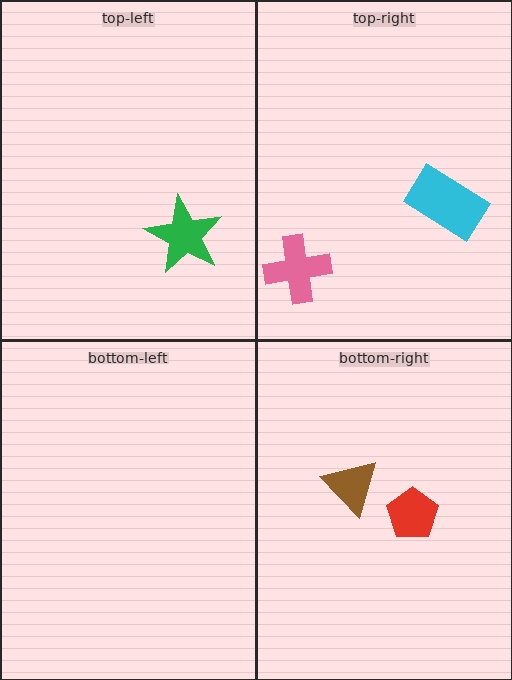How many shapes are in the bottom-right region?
2.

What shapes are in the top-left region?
The green star.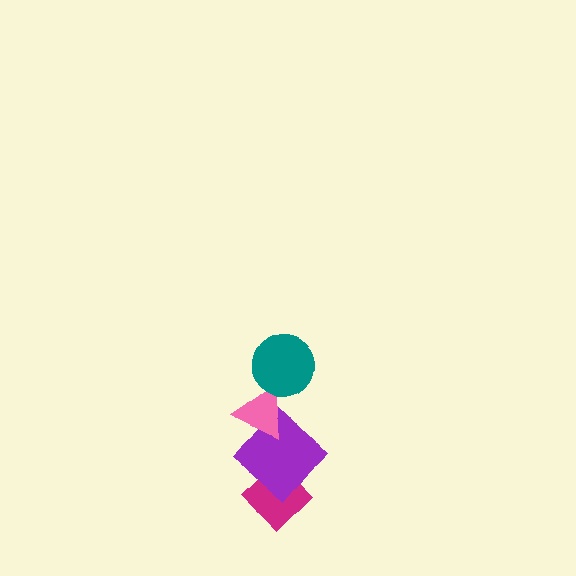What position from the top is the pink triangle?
The pink triangle is 2nd from the top.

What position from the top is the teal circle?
The teal circle is 1st from the top.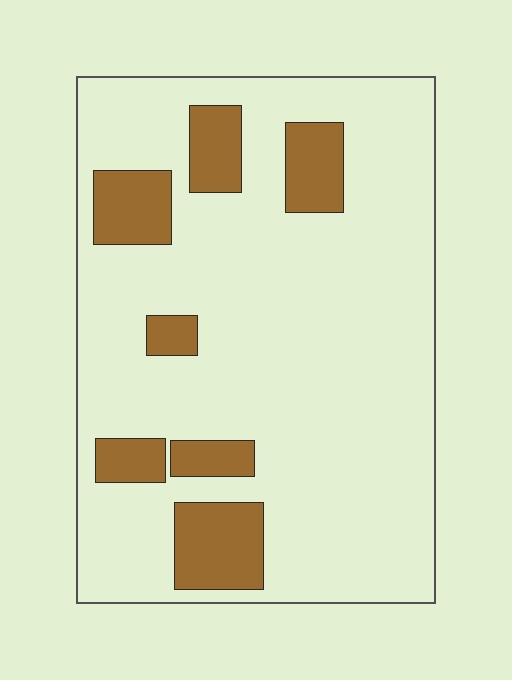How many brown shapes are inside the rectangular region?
7.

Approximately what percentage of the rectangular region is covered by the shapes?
Approximately 15%.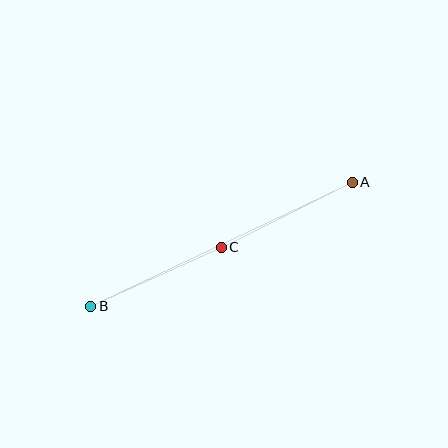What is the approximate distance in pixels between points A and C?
The distance between A and C is approximately 146 pixels.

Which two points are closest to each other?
Points B and C are closest to each other.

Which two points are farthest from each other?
Points A and B are farthest from each other.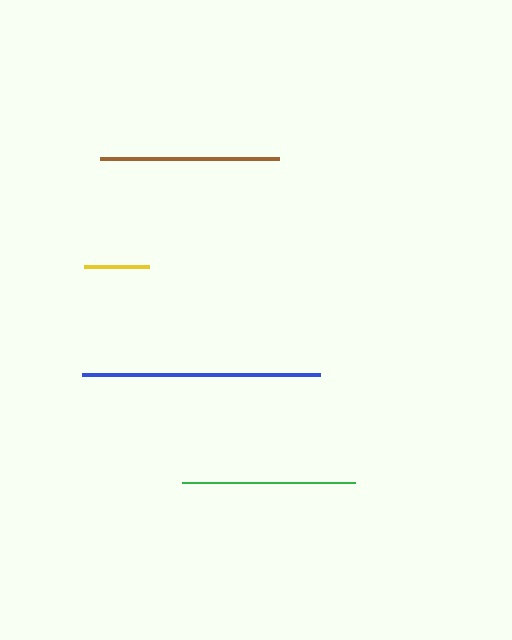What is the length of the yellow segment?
The yellow segment is approximately 66 pixels long.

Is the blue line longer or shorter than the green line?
The blue line is longer than the green line.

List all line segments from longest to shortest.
From longest to shortest: blue, brown, green, yellow.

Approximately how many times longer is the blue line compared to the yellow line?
The blue line is approximately 3.6 times the length of the yellow line.